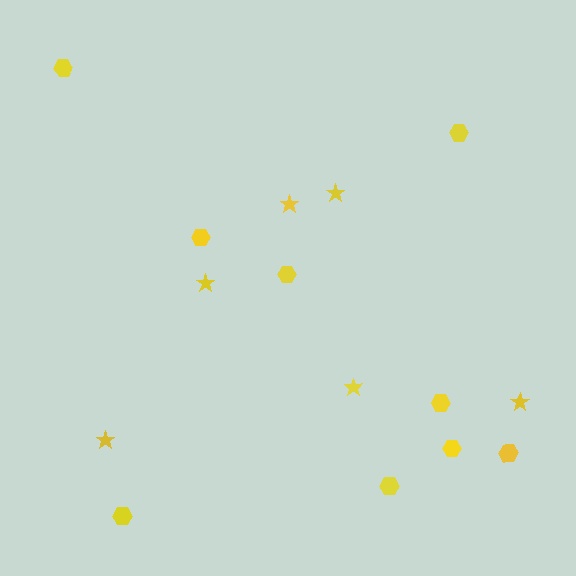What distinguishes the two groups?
There are 2 groups: one group of hexagons (9) and one group of stars (6).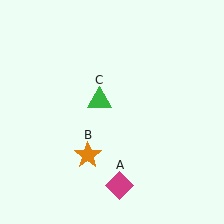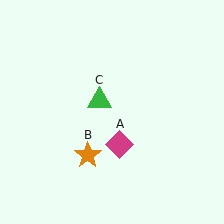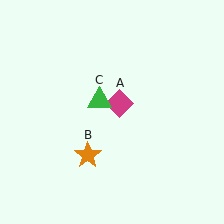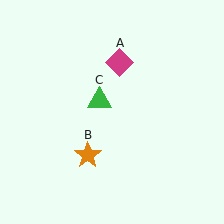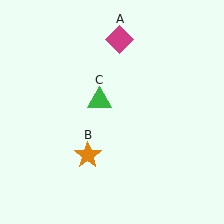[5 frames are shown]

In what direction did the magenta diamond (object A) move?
The magenta diamond (object A) moved up.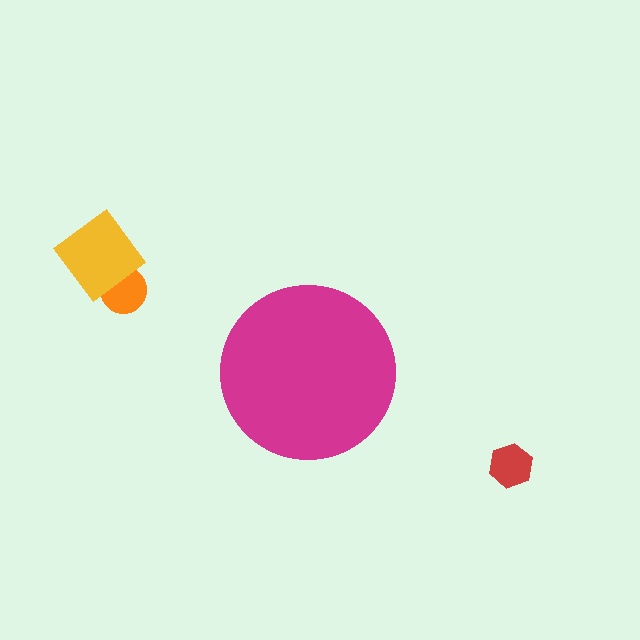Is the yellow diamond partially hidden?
No, the yellow diamond is fully visible.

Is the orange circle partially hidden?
No, the orange circle is fully visible.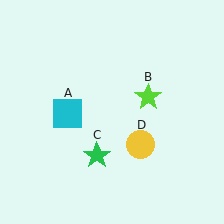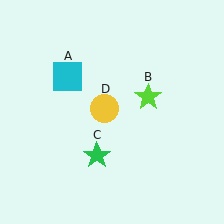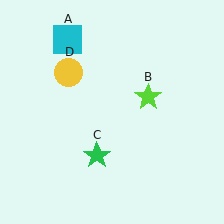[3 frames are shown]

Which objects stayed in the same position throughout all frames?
Lime star (object B) and green star (object C) remained stationary.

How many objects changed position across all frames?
2 objects changed position: cyan square (object A), yellow circle (object D).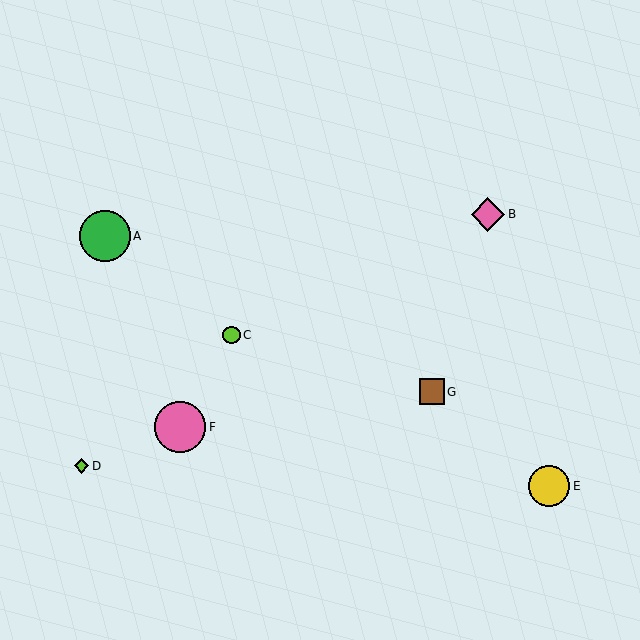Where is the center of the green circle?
The center of the green circle is at (105, 236).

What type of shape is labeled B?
Shape B is a pink diamond.